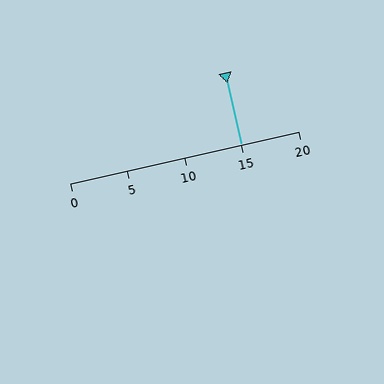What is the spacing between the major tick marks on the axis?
The major ticks are spaced 5 apart.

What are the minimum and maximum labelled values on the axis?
The axis runs from 0 to 20.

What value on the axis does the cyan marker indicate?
The marker indicates approximately 15.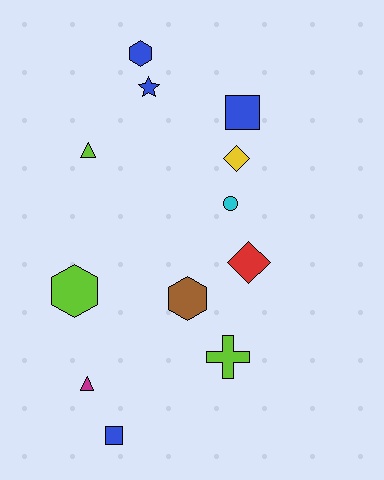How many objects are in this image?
There are 12 objects.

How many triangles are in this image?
There are 2 triangles.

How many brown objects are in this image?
There is 1 brown object.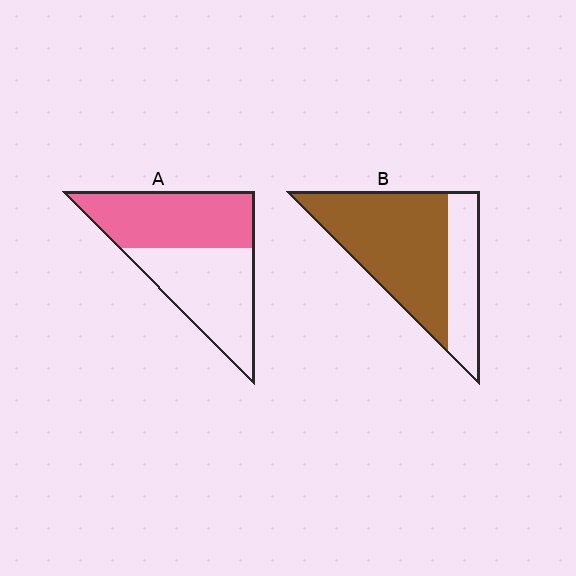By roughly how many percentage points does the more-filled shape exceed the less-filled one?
By roughly 20 percentage points (B over A).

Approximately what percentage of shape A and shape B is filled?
A is approximately 50% and B is approximately 70%.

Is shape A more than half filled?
Roughly half.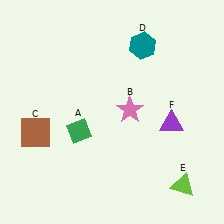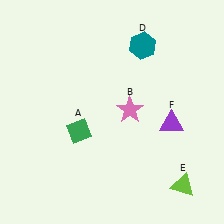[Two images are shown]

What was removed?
The brown square (C) was removed in Image 2.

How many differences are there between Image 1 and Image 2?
There is 1 difference between the two images.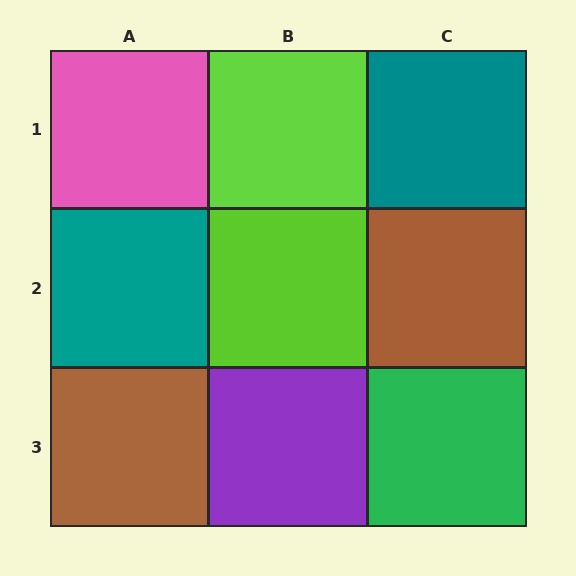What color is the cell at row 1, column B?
Lime.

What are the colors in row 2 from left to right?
Teal, lime, brown.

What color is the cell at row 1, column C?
Teal.